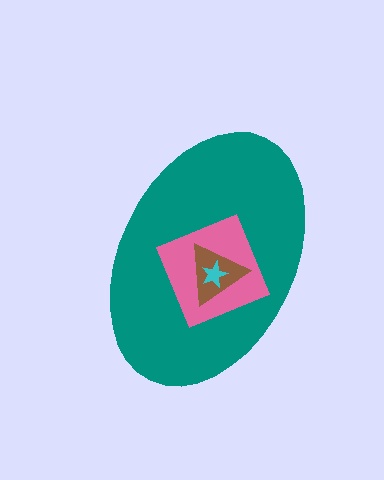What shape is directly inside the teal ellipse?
The pink diamond.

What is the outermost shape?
The teal ellipse.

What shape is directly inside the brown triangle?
The cyan star.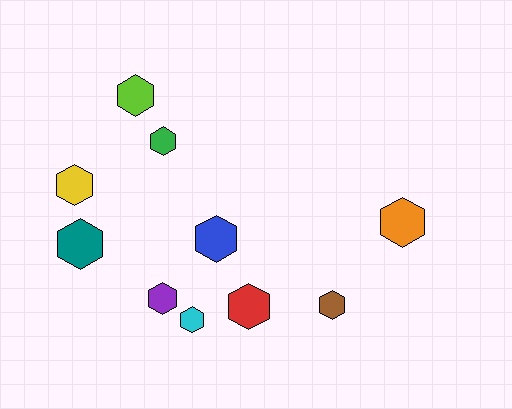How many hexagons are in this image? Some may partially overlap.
There are 10 hexagons.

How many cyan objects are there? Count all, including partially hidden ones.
There is 1 cyan object.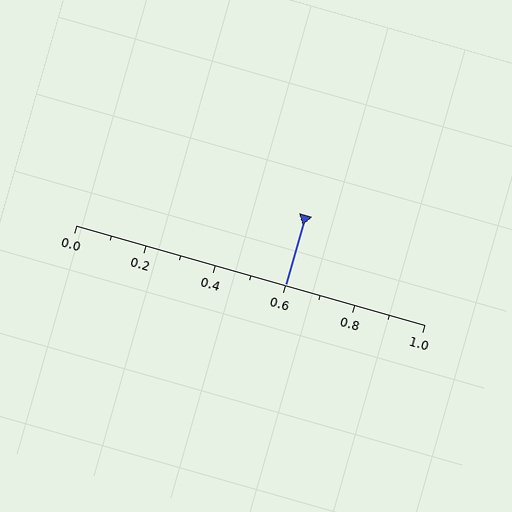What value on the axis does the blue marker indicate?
The marker indicates approximately 0.6.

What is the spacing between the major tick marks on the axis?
The major ticks are spaced 0.2 apart.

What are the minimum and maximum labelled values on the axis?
The axis runs from 0.0 to 1.0.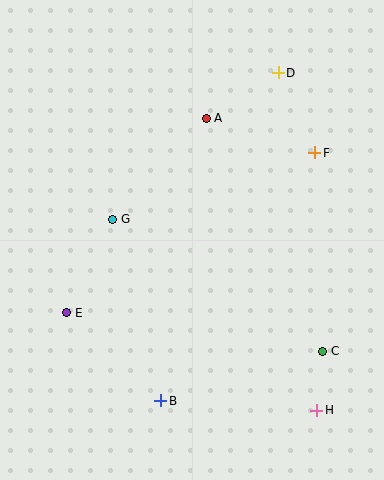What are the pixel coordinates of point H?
Point H is at (317, 410).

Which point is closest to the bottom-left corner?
Point B is closest to the bottom-left corner.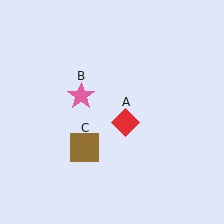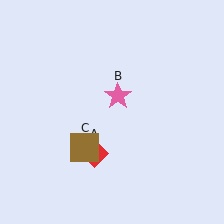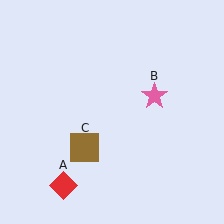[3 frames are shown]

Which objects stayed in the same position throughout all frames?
Brown square (object C) remained stationary.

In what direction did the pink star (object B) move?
The pink star (object B) moved right.